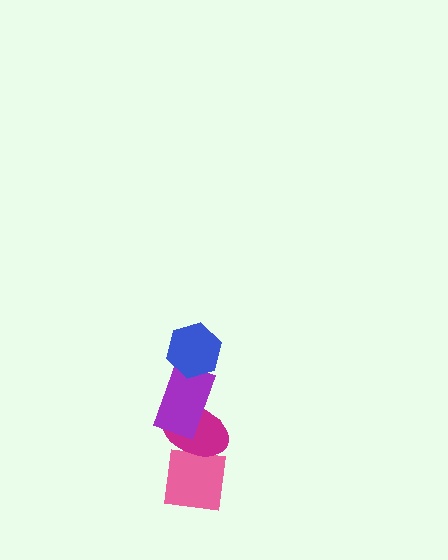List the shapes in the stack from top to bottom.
From top to bottom: the blue hexagon, the purple rectangle, the magenta ellipse, the pink square.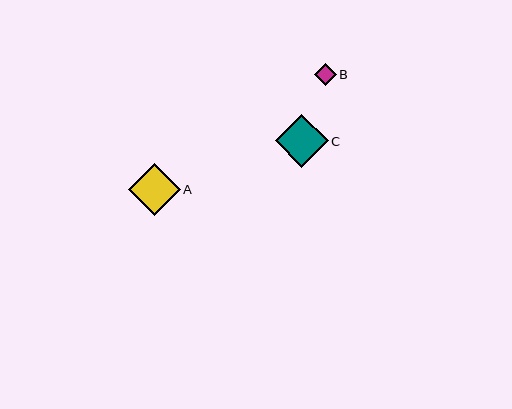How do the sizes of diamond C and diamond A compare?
Diamond C and diamond A are approximately the same size.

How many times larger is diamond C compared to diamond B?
Diamond C is approximately 2.5 times the size of diamond B.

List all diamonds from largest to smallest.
From largest to smallest: C, A, B.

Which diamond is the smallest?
Diamond B is the smallest with a size of approximately 22 pixels.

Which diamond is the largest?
Diamond C is the largest with a size of approximately 53 pixels.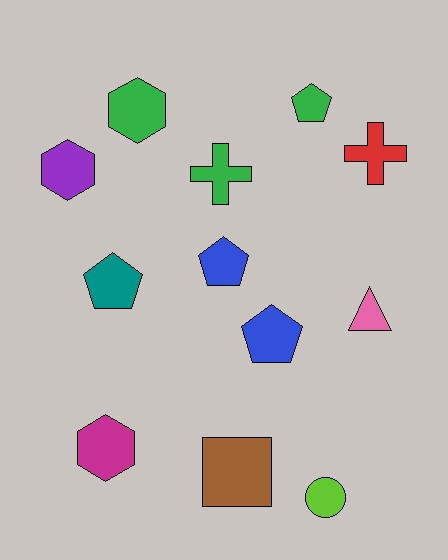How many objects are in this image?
There are 12 objects.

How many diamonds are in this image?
There are no diamonds.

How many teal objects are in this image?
There is 1 teal object.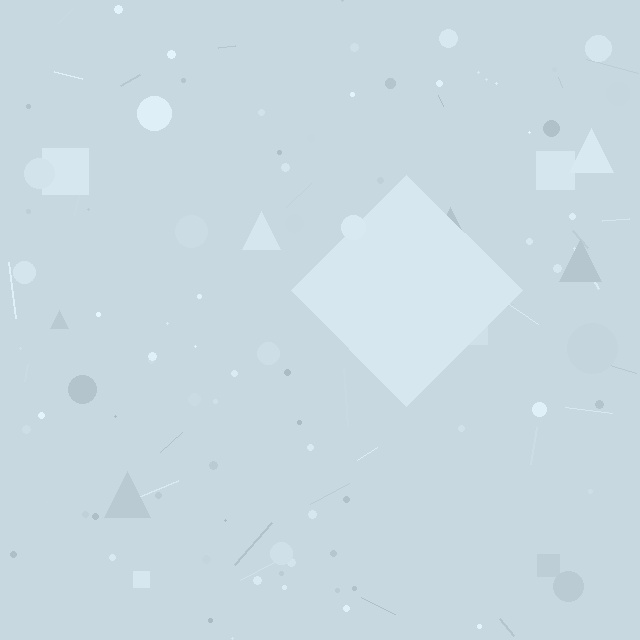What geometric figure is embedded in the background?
A diamond is embedded in the background.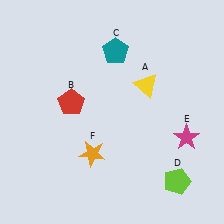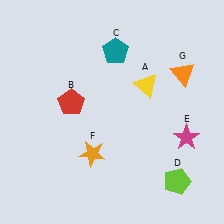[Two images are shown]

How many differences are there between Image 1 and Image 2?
There is 1 difference between the two images.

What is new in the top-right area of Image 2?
An orange triangle (G) was added in the top-right area of Image 2.